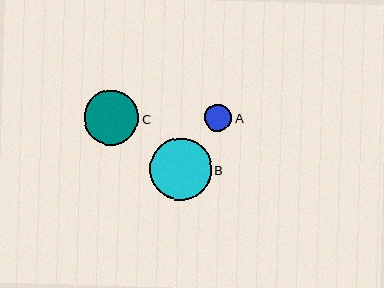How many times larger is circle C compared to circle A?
Circle C is approximately 2.0 times the size of circle A.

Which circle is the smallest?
Circle A is the smallest with a size of approximately 27 pixels.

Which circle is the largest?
Circle B is the largest with a size of approximately 62 pixels.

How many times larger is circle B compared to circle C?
Circle B is approximately 1.1 times the size of circle C.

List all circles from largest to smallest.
From largest to smallest: B, C, A.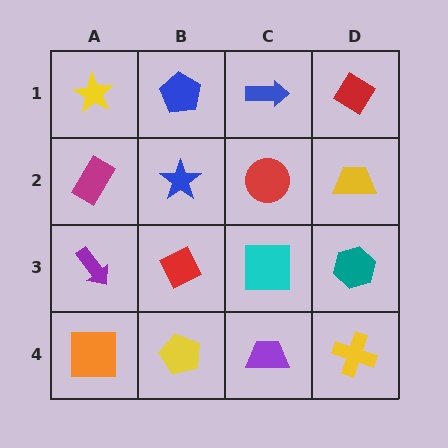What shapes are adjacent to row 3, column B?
A blue star (row 2, column B), a yellow pentagon (row 4, column B), a purple arrow (row 3, column A), a cyan square (row 3, column C).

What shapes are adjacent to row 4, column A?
A purple arrow (row 3, column A), a yellow pentagon (row 4, column B).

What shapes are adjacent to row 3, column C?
A red circle (row 2, column C), a purple trapezoid (row 4, column C), a red diamond (row 3, column B), a teal hexagon (row 3, column D).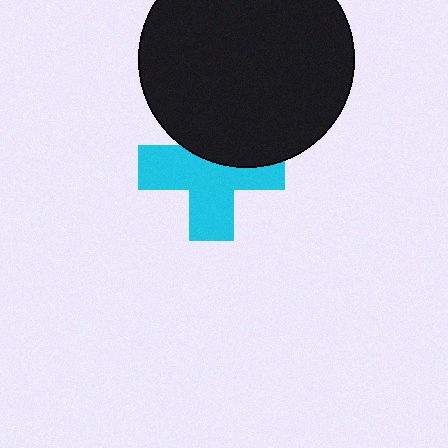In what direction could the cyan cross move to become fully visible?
The cyan cross could move down. That would shift it out from behind the black circle entirely.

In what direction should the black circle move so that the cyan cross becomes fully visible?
The black circle should move up. That is the shortest direction to clear the overlap and leave the cyan cross fully visible.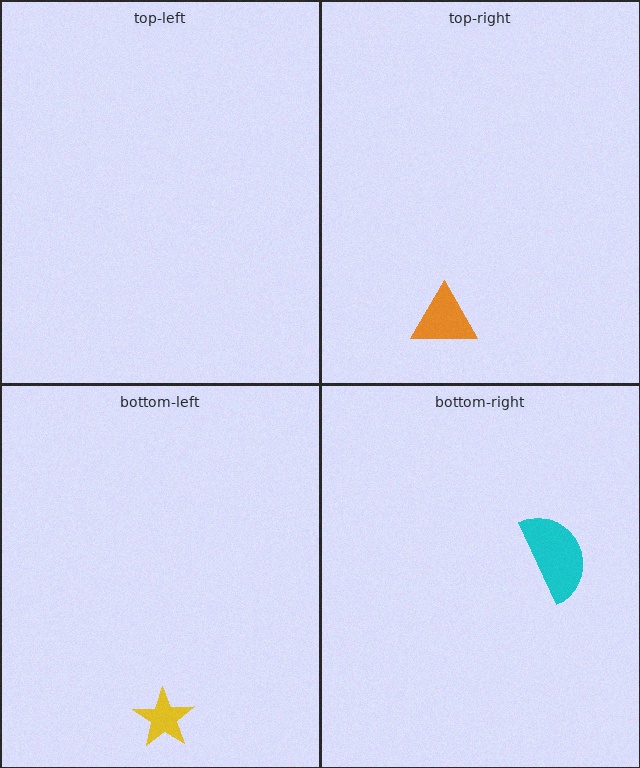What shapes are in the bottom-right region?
The cyan semicircle.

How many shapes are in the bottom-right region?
1.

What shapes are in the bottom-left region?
The yellow star.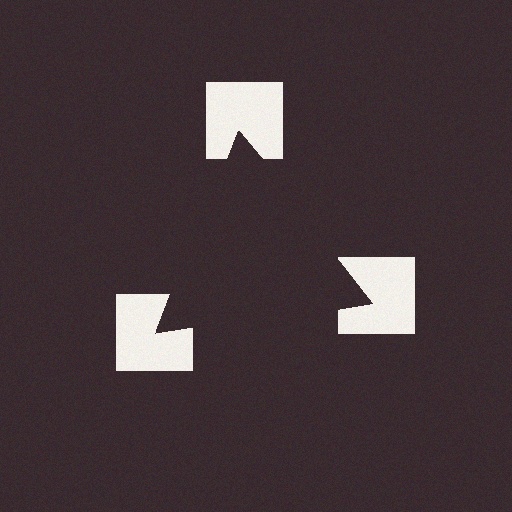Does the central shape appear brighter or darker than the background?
It typically appears slightly darker than the background, even though no actual brightness change is drawn.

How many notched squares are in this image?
There are 3 — one at each vertex of the illusory triangle.